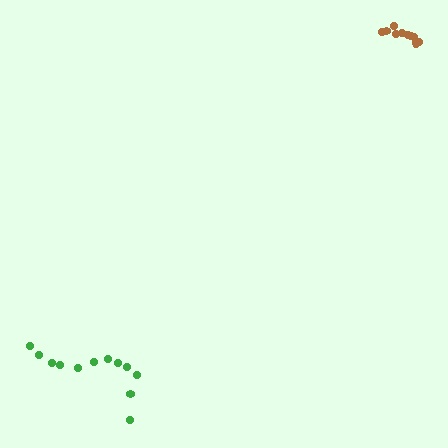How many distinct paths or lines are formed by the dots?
There are 2 distinct paths.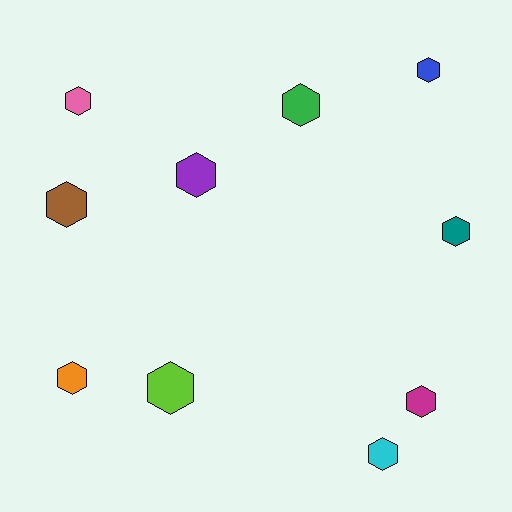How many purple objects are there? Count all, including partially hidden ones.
There is 1 purple object.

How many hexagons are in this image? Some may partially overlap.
There are 10 hexagons.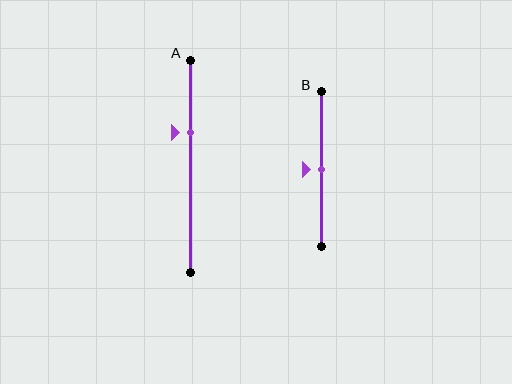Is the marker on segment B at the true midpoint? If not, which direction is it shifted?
Yes, the marker on segment B is at the true midpoint.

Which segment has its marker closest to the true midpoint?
Segment B has its marker closest to the true midpoint.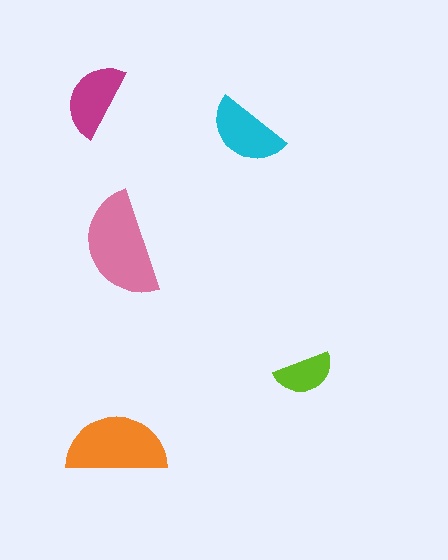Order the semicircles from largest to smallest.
the pink one, the orange one, the cyan one, the magenta one, the lime one.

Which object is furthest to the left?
The magenta semicircle is leftmost.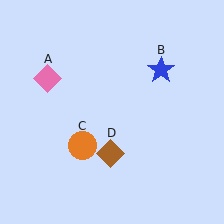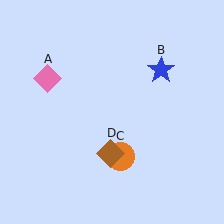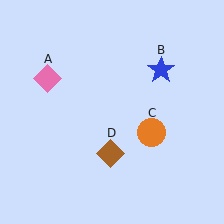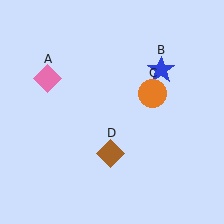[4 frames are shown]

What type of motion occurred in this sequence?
The orange circle (object C) rotated counterclockwise around the center of the scene.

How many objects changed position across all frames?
1 object changed position: orange circle (object C).